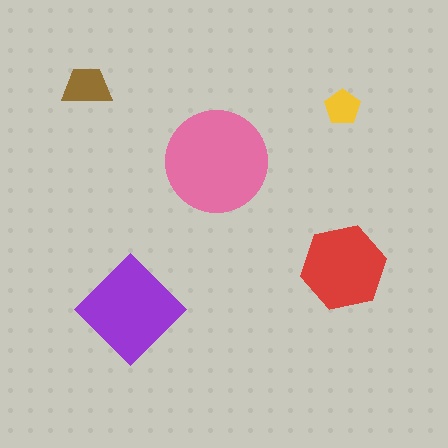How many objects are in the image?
There are 5 objects in the image.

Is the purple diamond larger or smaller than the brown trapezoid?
Larger.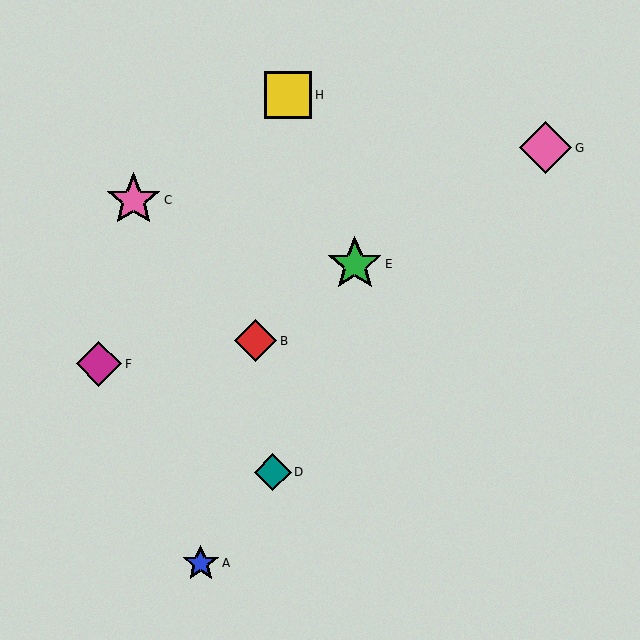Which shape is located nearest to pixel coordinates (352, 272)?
The green star (labeled E) at (355, 264) is nearest to that location.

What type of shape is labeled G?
Shape G is a pink diamond.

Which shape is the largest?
The green star (labeled E) is the largest.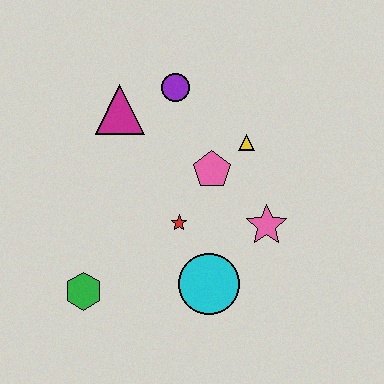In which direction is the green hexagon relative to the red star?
The green hexagon is to the left of the red star.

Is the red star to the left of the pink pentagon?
Yes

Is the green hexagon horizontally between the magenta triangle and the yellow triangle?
No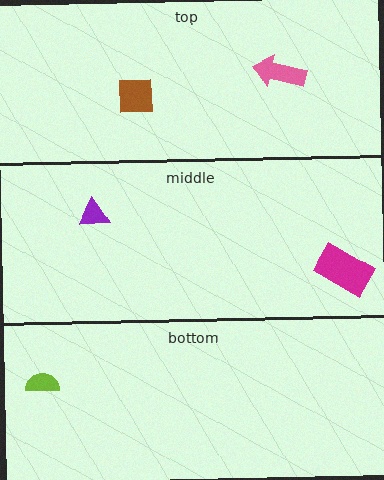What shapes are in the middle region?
The purple triangle, the magenta rectangle.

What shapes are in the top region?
The brown square, the pink arrow.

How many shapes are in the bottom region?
1.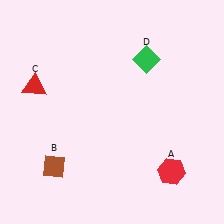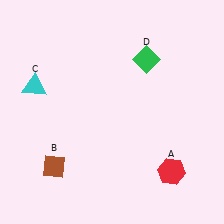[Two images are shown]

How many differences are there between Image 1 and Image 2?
There is 1 difference between the two images.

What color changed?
The triangle (C) changed from red in Image 1 to cyan in Image 2.